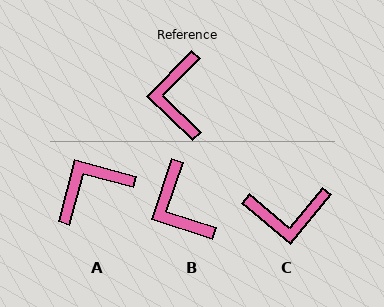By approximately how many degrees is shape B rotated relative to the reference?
Approximately 26 degrees counter-clockwise.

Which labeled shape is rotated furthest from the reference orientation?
C, about 95 degrees away.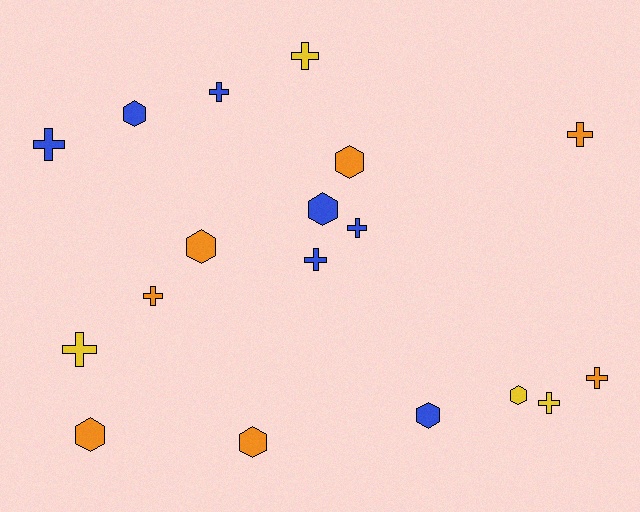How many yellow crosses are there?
There are 3 yellow crosses.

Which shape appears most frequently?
Cross, with 10 objects.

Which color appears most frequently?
Blue, with 7 objects.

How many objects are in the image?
There are 18 objects.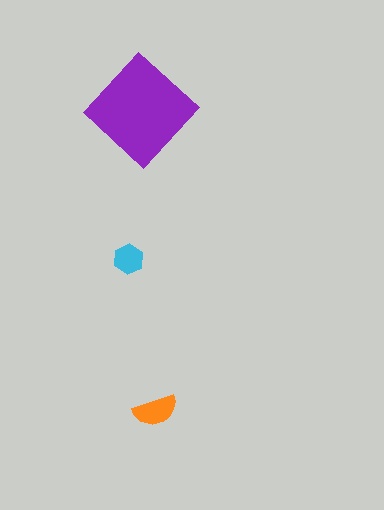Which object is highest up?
The purple diamond is topmost.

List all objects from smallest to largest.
The cyan hexagon, the orange semicircle, the purple diamond.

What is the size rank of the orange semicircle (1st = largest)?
2nd.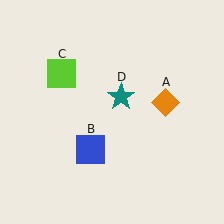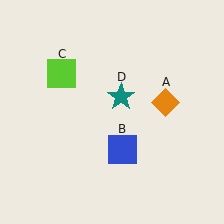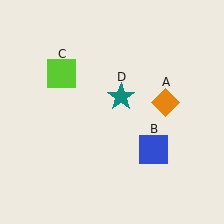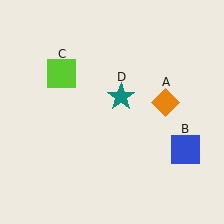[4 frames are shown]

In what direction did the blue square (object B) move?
The blue square (object B) moved right.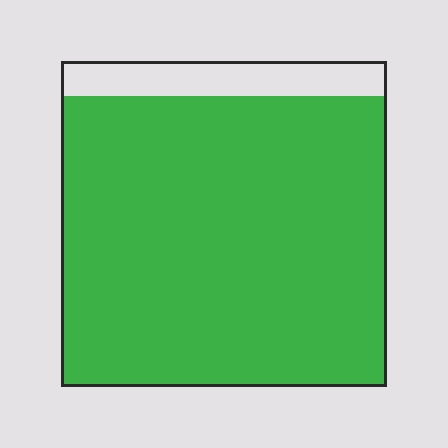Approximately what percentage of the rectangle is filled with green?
Approximately 90%.